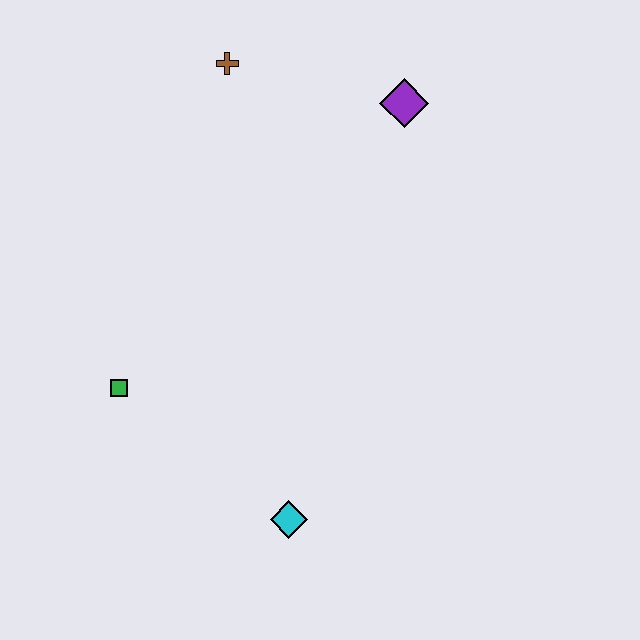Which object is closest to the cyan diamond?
The green square is closest to the cyan diamond.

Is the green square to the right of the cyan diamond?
No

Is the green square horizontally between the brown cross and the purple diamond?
No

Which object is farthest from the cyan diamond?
The brown cross is farthest from the cyan diamond.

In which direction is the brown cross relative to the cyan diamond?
The brown cross is above the cyan diamond.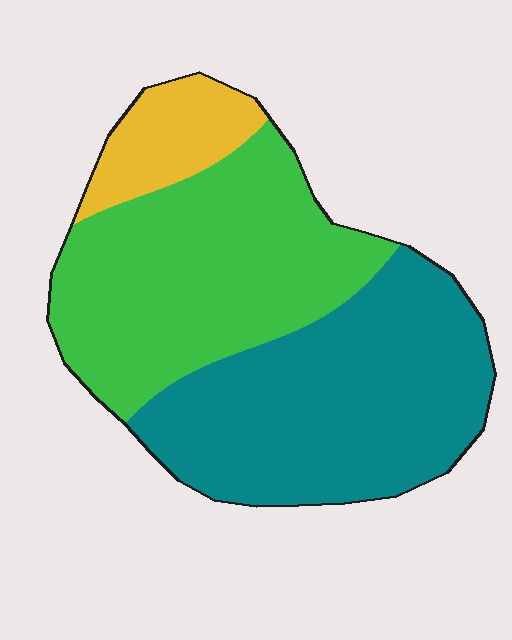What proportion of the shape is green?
Green covers roughly 45% of the shape.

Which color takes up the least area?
Yellow, at roughly 10%.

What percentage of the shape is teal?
Teal covers about 45% of the shape.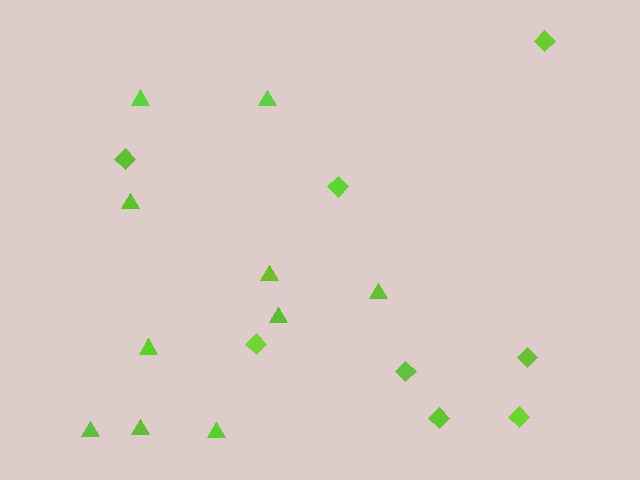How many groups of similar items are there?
There are 2 groups: one group of diamonds (8) and one group of triangles (10).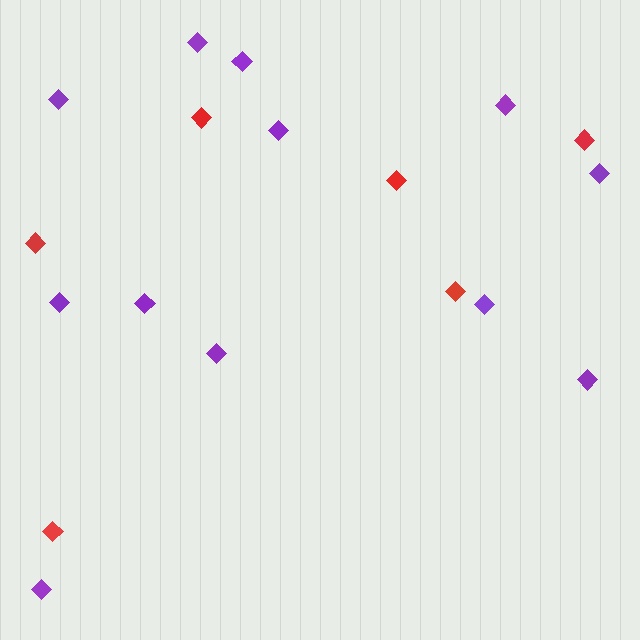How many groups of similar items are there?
There are 2 groups: one group of red diamonds (6) and one group of purple diamonds (12).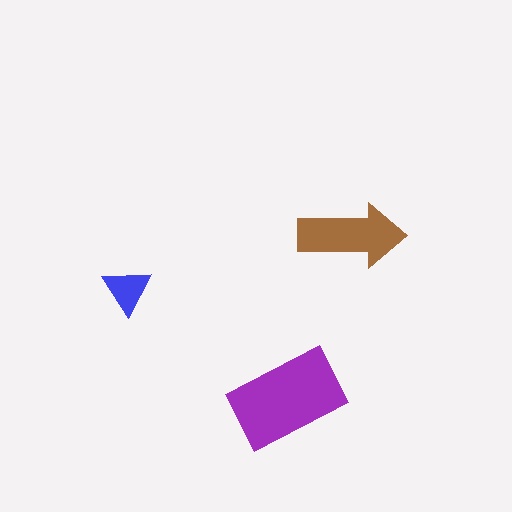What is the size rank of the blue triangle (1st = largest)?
3rd.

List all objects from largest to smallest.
The purple rectangle, the brown arrow, the blue triangle.